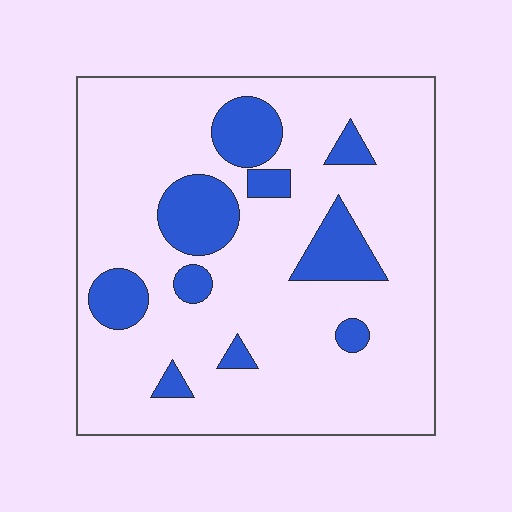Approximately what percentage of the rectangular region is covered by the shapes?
Approximately 20%.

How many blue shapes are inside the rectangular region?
10.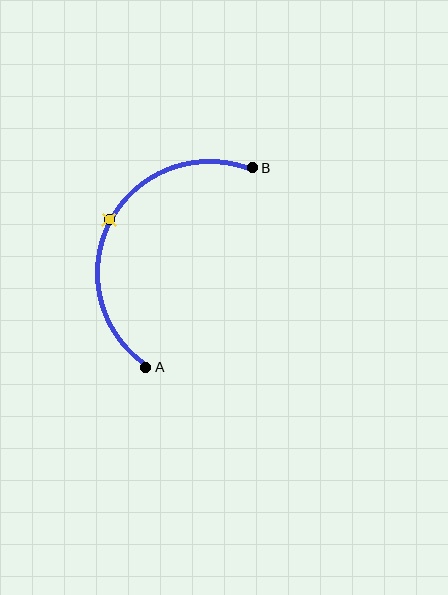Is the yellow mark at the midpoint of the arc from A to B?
Yes. The yellow mark lies on the arc at equal arc-length from both A and B — it is the arc midpoint.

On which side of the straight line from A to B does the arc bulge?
The arc bulges to the left of the straight line connecting A and B.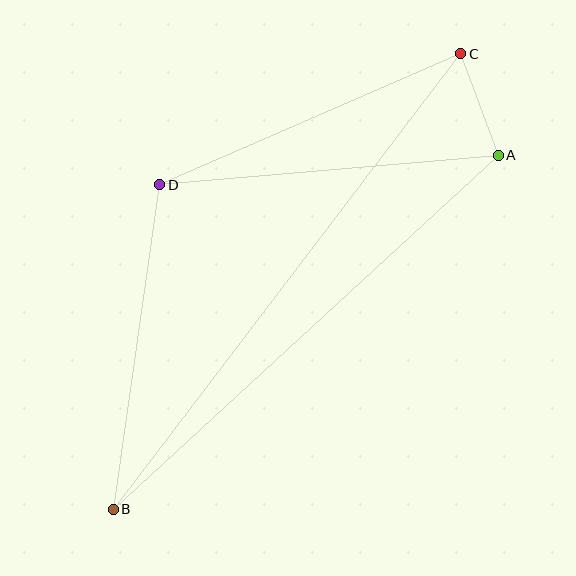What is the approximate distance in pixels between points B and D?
The distance between B and D is approximately 328 pixels.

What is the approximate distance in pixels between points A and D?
The distance between A and D is approximately 340 pixels.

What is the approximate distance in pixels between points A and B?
The distance between A and B is approximately 523 pixels.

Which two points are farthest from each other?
Points B and C are farthest from each other.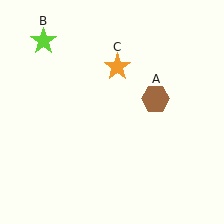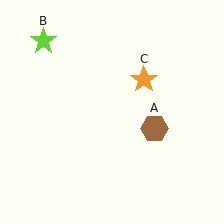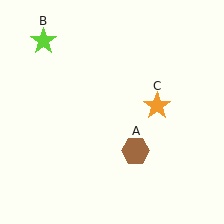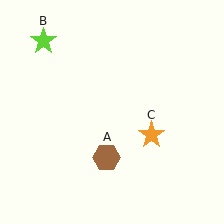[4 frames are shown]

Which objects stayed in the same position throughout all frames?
Lime star (object B) remained stationary.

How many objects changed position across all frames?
2 objects changed position: brown hexagon (object A), orange star (object C).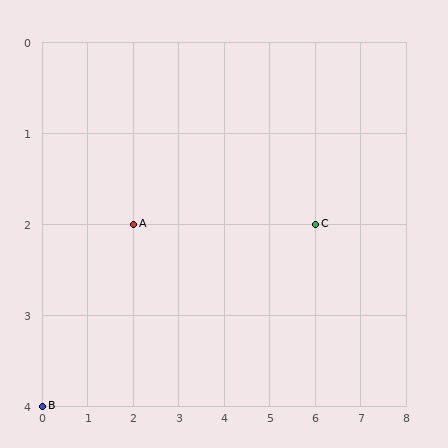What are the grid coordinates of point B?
Point B is at grid coordinates (0, 4).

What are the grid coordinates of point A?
Point A is at grid coordinates (2, 2).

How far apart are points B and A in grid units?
Points B and A are 2 columns and 2 rows apart (about 2.8 grid units diagonally).